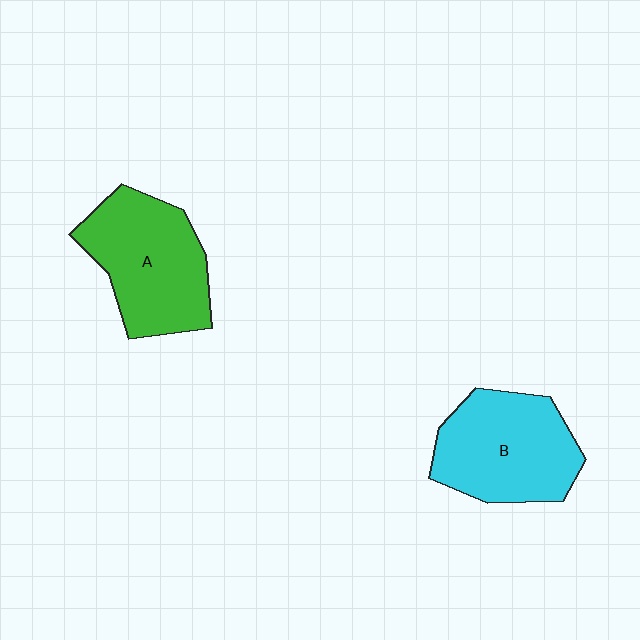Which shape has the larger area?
Shape A (green).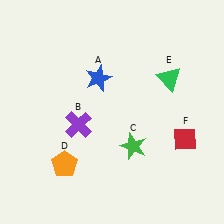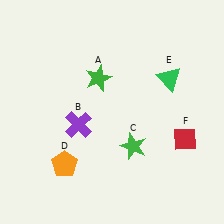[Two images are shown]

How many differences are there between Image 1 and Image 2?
There is 1 difference between the two images.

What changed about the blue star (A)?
In Image 1, A is blue. In Image 2, it changed to green.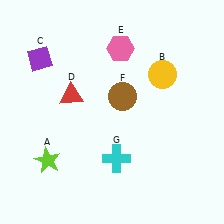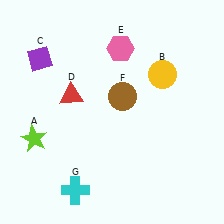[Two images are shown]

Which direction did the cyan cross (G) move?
The cyan cross (G) moved left.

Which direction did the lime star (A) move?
The lime star (A) moved up.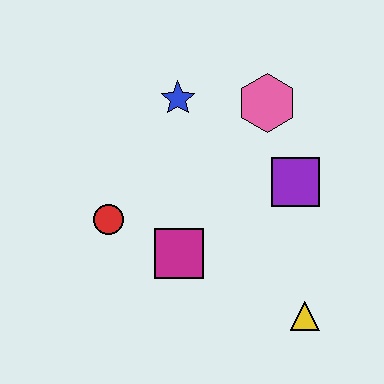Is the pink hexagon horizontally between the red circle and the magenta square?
No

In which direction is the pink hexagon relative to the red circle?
The pink hexagon is to the right of the red circle.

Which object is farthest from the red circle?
The yellow triangle is farthest from the red circle.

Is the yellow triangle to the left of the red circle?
No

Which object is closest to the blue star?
The pink hexagon is closest to the blue star.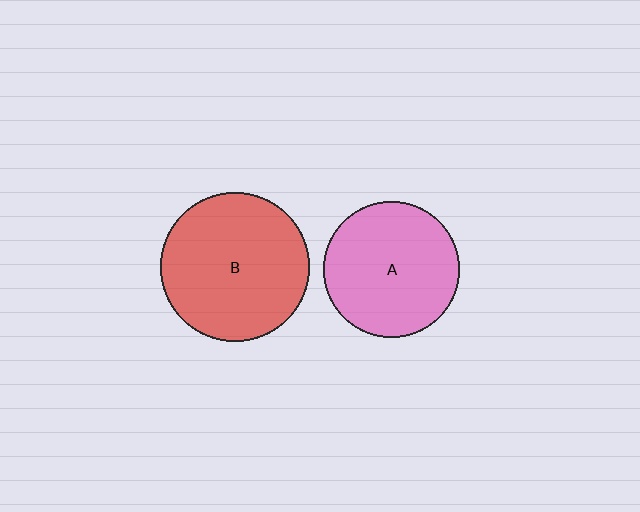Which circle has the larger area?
Circle B (red).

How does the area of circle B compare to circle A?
Approximately 1.2 times.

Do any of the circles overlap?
No, none of the circles overlap.